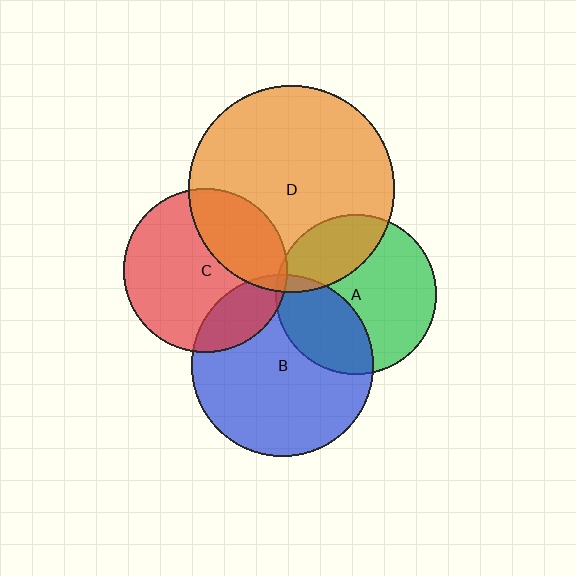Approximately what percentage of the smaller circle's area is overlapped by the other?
Approximately 30%.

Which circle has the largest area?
Circle D (orange).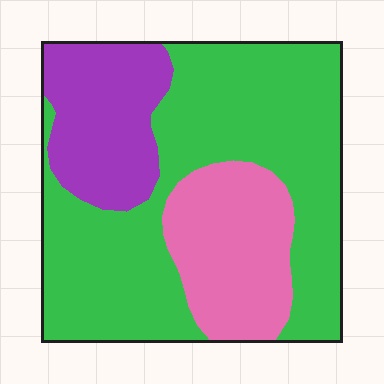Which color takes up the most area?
Green, at roughly 60%.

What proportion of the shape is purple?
Purple covers about 20% of the shape.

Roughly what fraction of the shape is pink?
Pink takes up between a sixth and a third of the shape.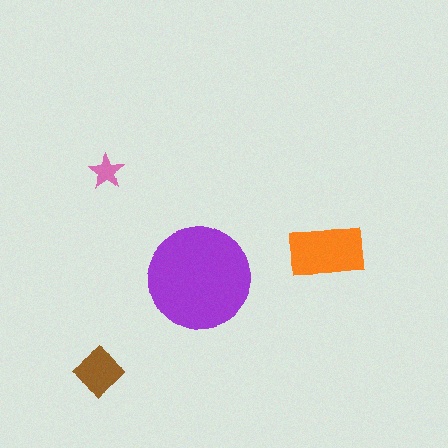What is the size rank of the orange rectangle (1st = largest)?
2nd.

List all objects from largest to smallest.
The purple circle, the orange rectangle, the brown diamond, the pink star.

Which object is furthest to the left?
The brown diamond is leftmost.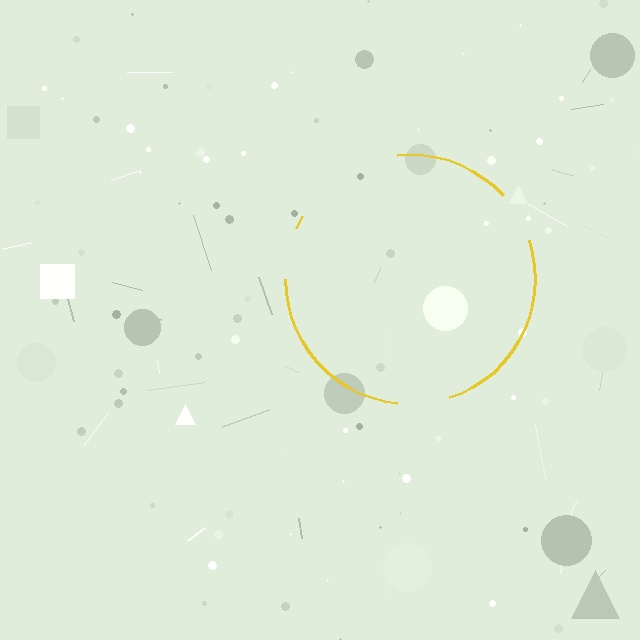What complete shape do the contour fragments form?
The contour fragments form a circle.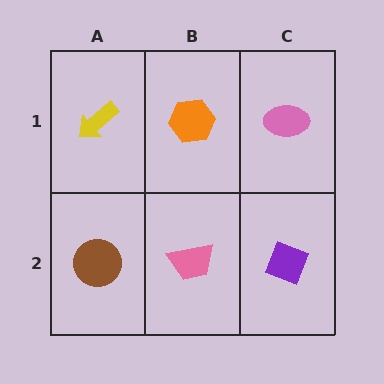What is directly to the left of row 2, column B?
A brown circle.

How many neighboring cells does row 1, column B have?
3.